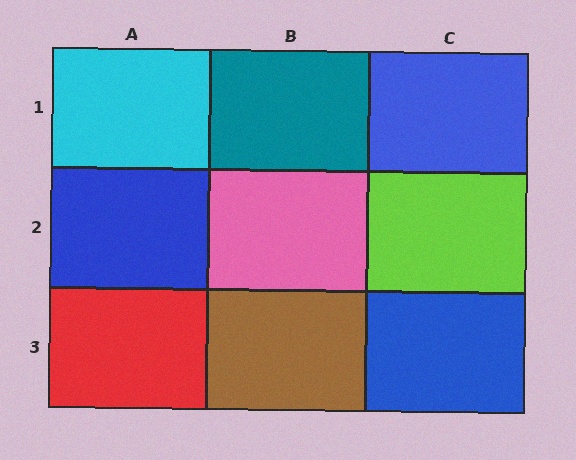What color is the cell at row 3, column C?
Blue.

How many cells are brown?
1 cell is brown.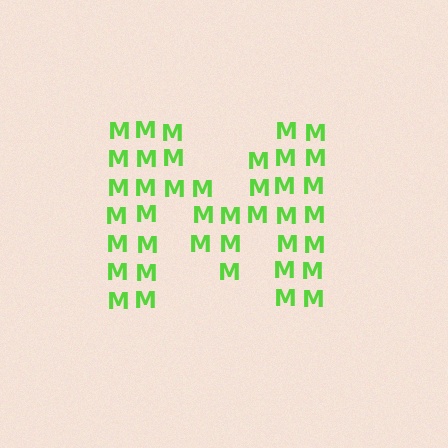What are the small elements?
The small elements are letter M's.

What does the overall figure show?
The overall figure shows the letter M.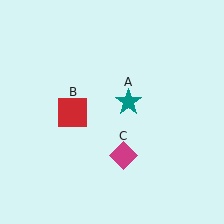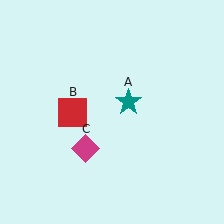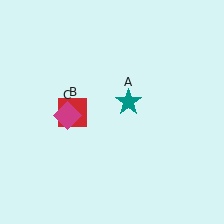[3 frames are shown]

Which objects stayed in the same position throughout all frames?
Teal star (object A) and red square (object B) remained stationary.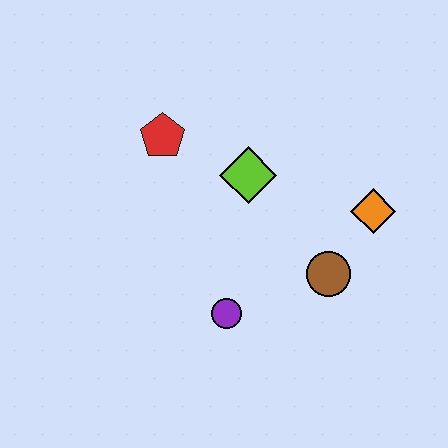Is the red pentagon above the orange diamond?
Yes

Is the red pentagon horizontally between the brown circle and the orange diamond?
No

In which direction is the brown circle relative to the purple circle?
The brown circle is to the right of the purple circle.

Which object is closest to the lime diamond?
The red pentagon is closest to the lime diamond.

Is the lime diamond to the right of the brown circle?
No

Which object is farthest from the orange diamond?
The red pentagon is farthest from the orange diamond.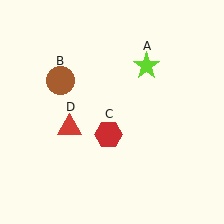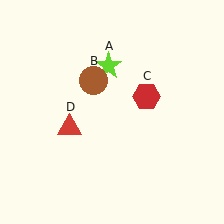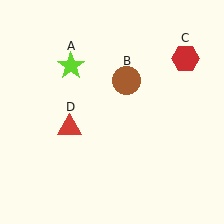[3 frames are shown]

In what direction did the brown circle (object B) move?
The brown circle (object B) moved right.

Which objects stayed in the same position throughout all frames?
Red triangle (object D) remained stationary.